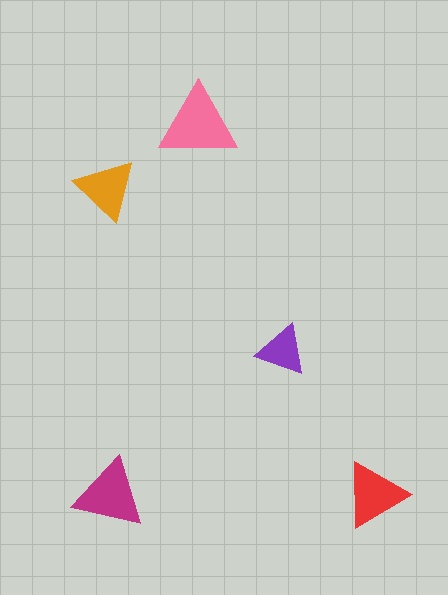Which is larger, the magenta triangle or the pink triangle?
The pink one.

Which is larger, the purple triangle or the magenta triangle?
The magenta one.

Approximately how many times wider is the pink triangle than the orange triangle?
About 1.5 times wider.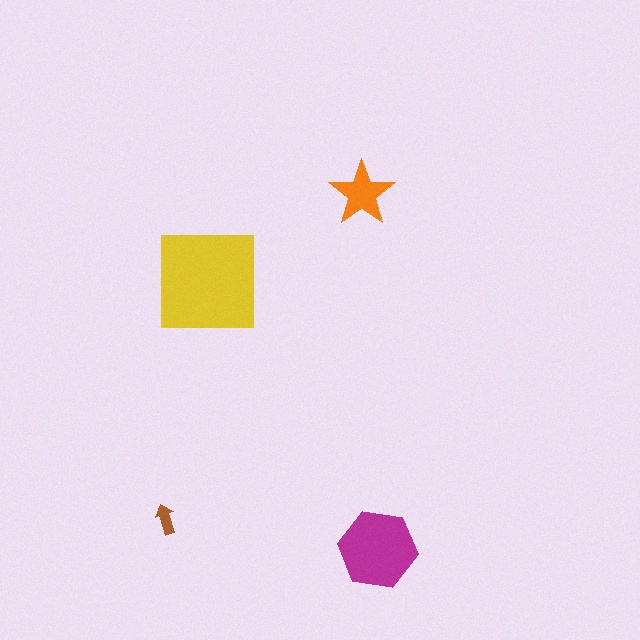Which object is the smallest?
The brown arrow.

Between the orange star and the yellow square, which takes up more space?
The yellow square.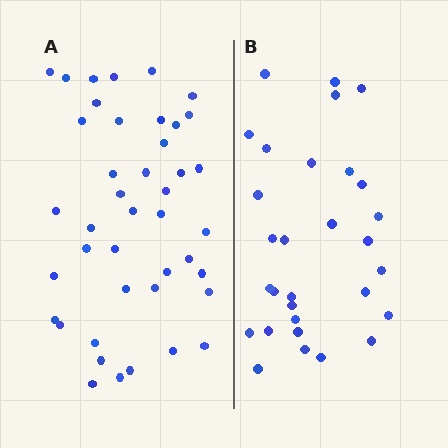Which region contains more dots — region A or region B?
Region A (the left region) has more dots.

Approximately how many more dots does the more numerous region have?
Region A has roughly 12 or so more dots than region B.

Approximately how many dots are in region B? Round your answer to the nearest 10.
About 30 dots.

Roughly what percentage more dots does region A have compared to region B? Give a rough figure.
About 40% more.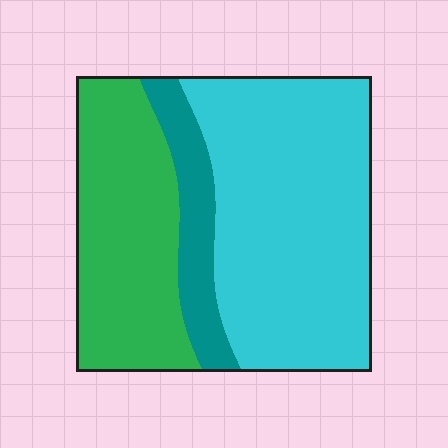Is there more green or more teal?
Green.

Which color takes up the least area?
Teal, at roughly 15%.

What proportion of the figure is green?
Green takes up about one third (1/3) of the figure.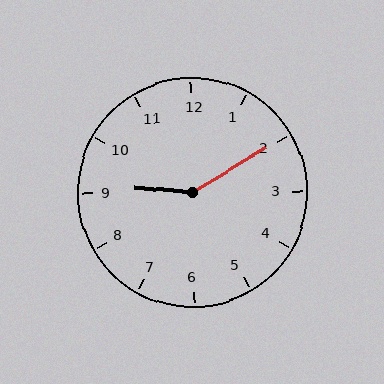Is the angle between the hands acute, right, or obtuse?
It is obtuse.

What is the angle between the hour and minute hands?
Approximately 145 degrees.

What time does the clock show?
9:10.